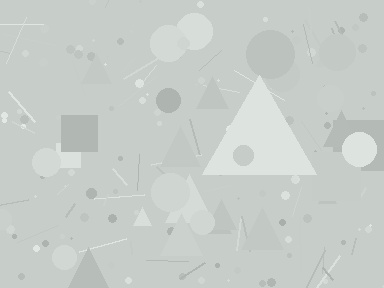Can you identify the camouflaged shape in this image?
The camouflaged shape is a triangle.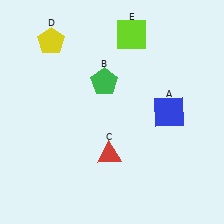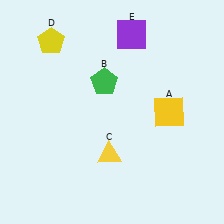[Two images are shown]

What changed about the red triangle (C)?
In Image 1, C is red. In Image 2, it changed to yellow.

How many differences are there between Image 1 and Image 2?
There are 3 differences between the two images.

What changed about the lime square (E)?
In Image 1, E is lime. In Image 2, it changed to purple.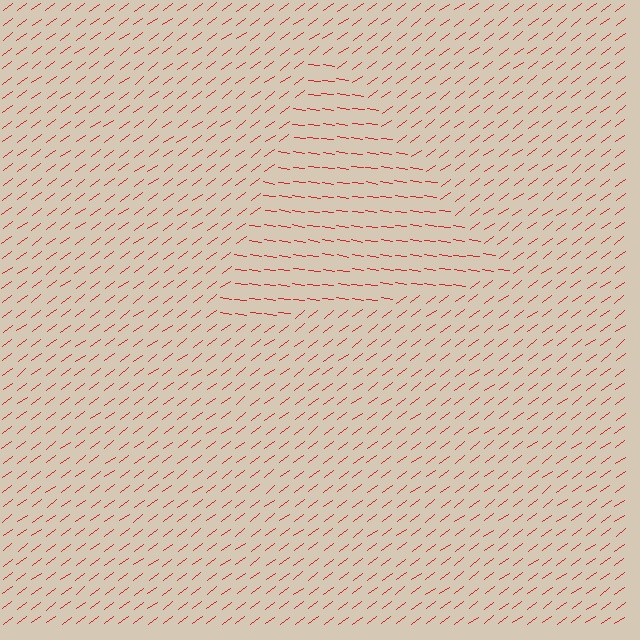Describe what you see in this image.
The image is filled with small red line segments. A triangle region in the image has lines oriented differently from the surrounding lines, creating a visible texture boundary.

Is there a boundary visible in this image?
Yes, there is a texture boundary formed by a change in line orientation.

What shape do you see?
I see a triangle.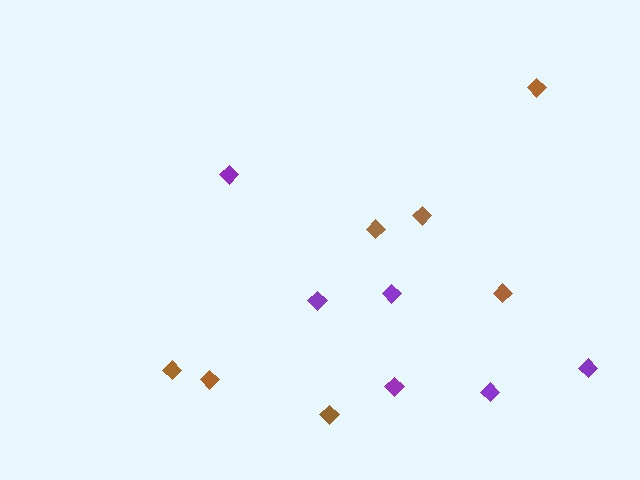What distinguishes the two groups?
There are 2 groups: one group of brown diamonds (7) and one group of purple diamonds (6).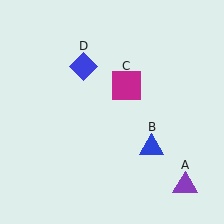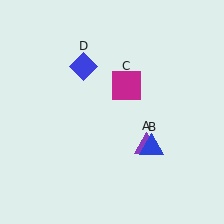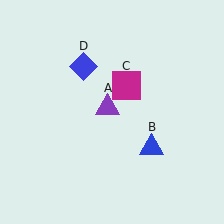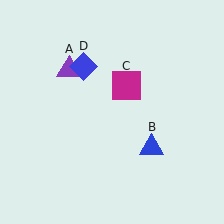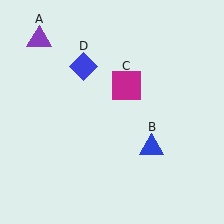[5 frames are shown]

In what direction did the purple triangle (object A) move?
The purple triangle (object A) moved up and to the left.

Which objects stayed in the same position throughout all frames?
Blue triangle (object B) and magenta square (object C) and blue diamond (object D) remained stationary.